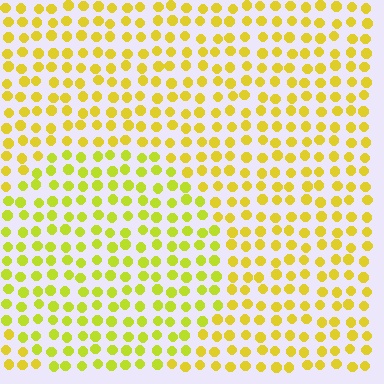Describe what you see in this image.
The image is filled with small yellow elements in a uniform arrangement. A circle-shaped region is visible where the elements are tinted to a slightly different hue, forming a subtle color boundary.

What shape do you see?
I see a circle.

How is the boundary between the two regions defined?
The boundary is defined purely by a slight shift in hue (about 19 degrees). Spacing, size, and orientation are identical on both sides.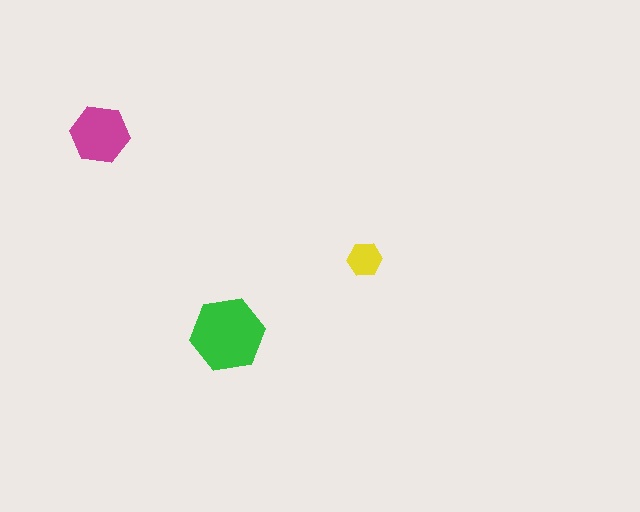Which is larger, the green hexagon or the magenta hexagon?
The green one.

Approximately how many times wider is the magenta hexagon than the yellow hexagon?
About 1.5 times wider.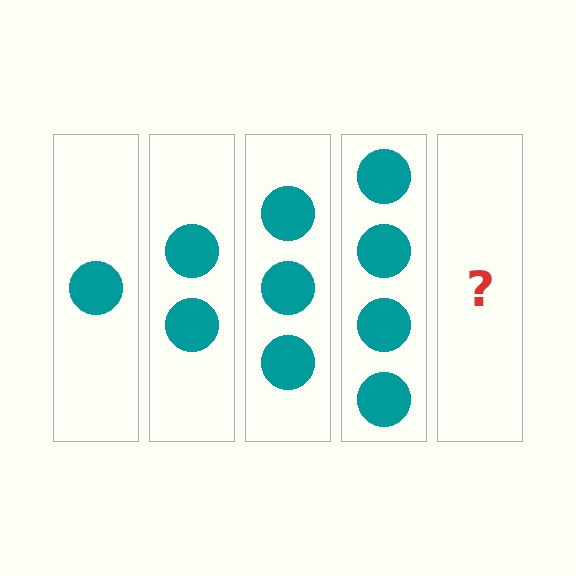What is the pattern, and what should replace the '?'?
The pattern is that each step adds one more circle. The '?' should be 5 circles.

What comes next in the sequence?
The next element should be 5 circles.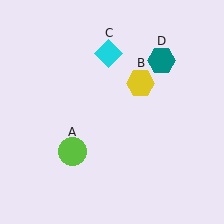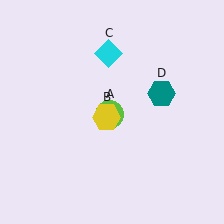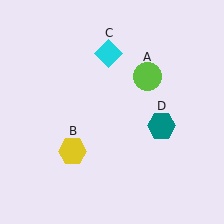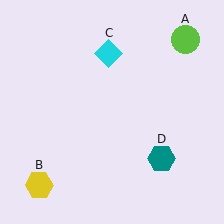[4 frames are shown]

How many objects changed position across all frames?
3 objects changed position: lime circle (object A), yellow hexagon (object B), teal hexagon (object D).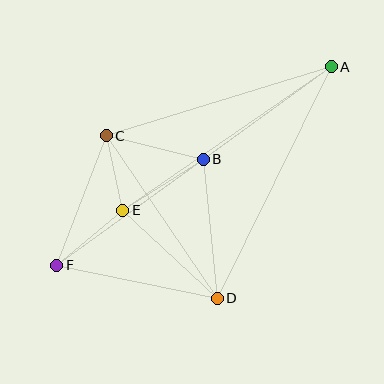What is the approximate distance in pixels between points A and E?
The distance between A and E is approximately 253 pixels.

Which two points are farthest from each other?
Points A and F are farthest from each other.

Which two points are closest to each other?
Points C and E are closest to each other.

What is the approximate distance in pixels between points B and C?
The distance between B and C is approximately 100 pixels.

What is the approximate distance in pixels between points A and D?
The distance between A and D is approximately 258 pixels.